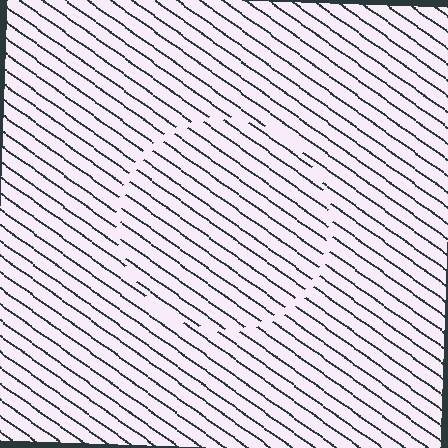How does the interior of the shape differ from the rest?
The interior of the shape contains the same grating, shifted by half a period — the contour is defined by the phase discontinuity where line-ends from the inner and outer gratings abut.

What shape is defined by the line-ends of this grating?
An illusory circle. The interior of the shape contains the same grating, shifted by half a period — the contour is defined by the phase discontinuity where line-ends from the inner and outer gratings abut.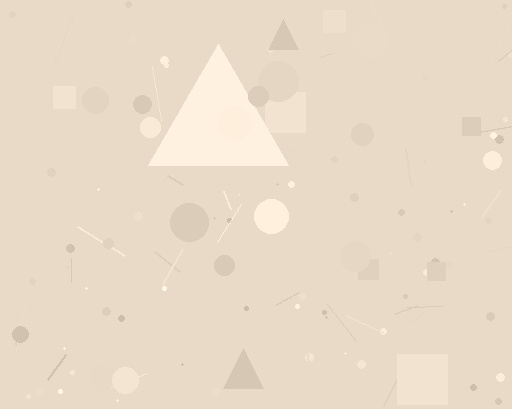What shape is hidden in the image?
A triangle is hidden in the image.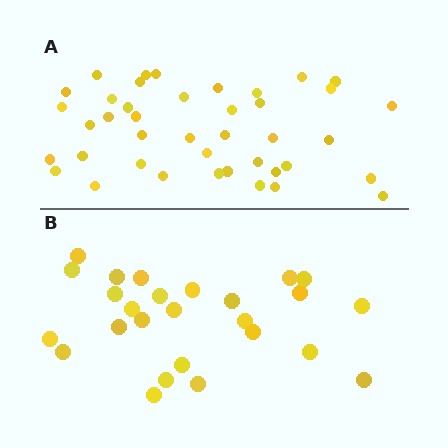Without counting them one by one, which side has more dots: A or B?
Region A (the top region) has more dots.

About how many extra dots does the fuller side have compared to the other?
Region A has approximately 15 more dots than region B.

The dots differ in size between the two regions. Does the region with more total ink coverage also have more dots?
No. Region B has more total ink coverage because its dots are larger, but region A actually contains more individual dots. Total area can be misleading — the number of items is what matters here.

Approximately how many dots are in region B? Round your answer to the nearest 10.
About 30 dots. (The exact count is 26, which rounds to 30.)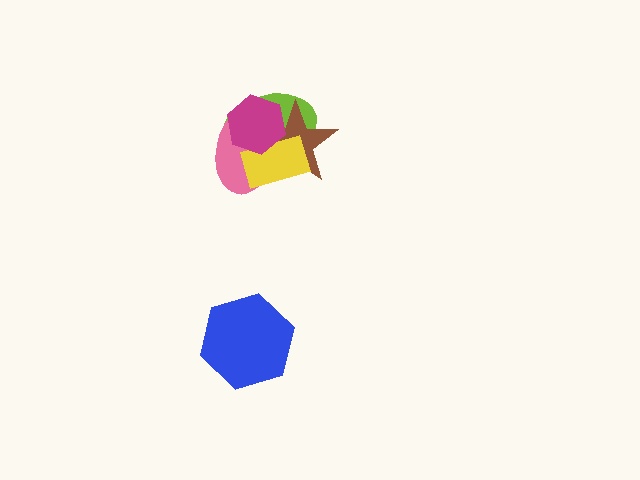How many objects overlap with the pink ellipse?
4 objects overlap with the pink ellipse.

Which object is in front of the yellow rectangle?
The magenta hexagon is in front of the yellow rectangle.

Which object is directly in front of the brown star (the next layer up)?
The pink ellipse is directly in front of the brown star.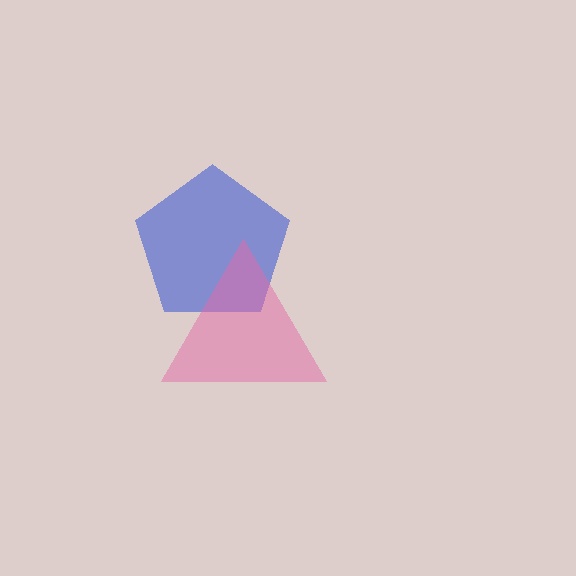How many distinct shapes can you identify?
There are 2 distinct shapes: a blue pentagon, a pink triangle.